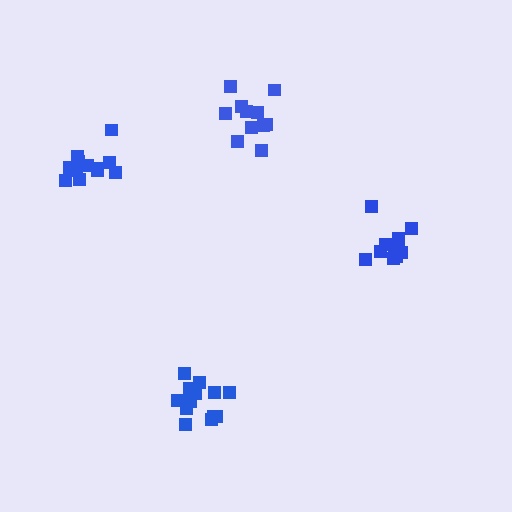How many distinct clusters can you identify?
There are 4 distinct clusters.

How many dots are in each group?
Group 1: 12 dots, Group 2: 13 dots, Group 3: 12 dots, Group 4: 11 dots (48 total).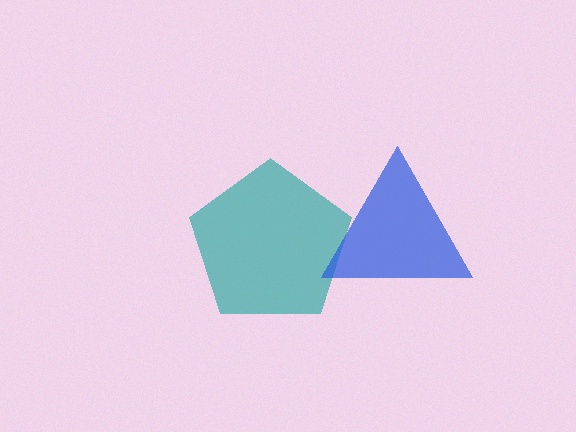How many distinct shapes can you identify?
There are 2 distinct shapes: a teal pentagon, a blue triangle.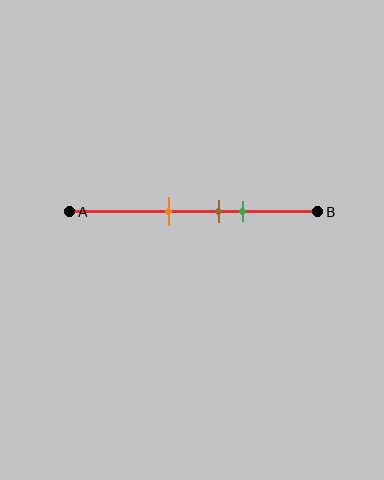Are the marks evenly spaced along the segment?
Yes, the marks are approximately evenly spaced.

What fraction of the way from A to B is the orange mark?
The orange mark is approximately 40% (0.4) of the way from A to B.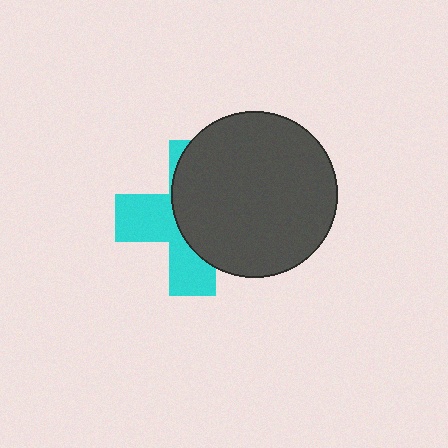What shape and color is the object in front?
The object in front is a dark gray circle.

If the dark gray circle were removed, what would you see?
You would see the complete cyan cross.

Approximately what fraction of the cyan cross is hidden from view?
Roughly 57% of the cyan cross is hidden behind the dark gray circle.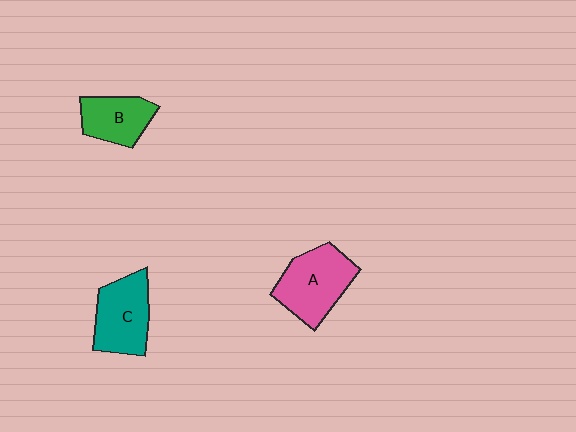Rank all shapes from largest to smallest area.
From largest to smallest: A (pink), C (teal), B (green).